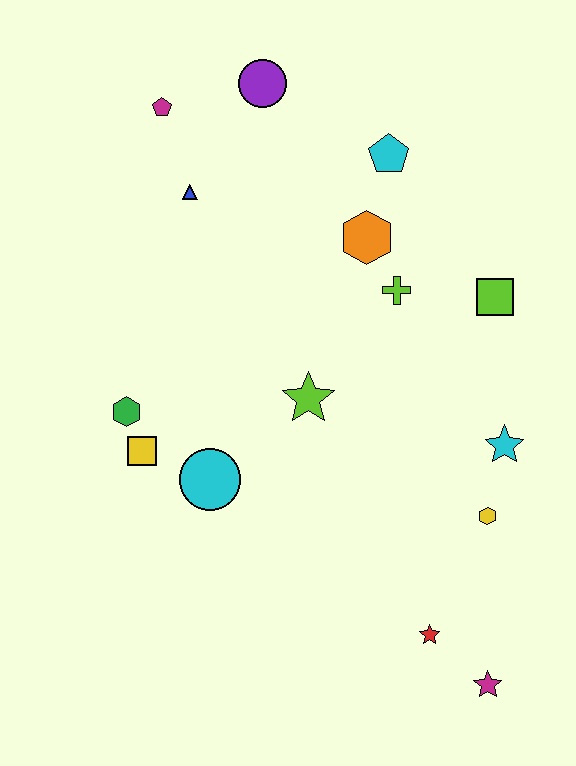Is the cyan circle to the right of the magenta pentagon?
Yes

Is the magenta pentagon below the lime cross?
No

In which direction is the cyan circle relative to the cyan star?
The cyan circle is to the left of the cyan star.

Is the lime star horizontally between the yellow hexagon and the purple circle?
Yes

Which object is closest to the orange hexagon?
The lime cross is closest to the orange hexagon.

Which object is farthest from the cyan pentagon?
The magenta star is farthest from the cyan pentagon.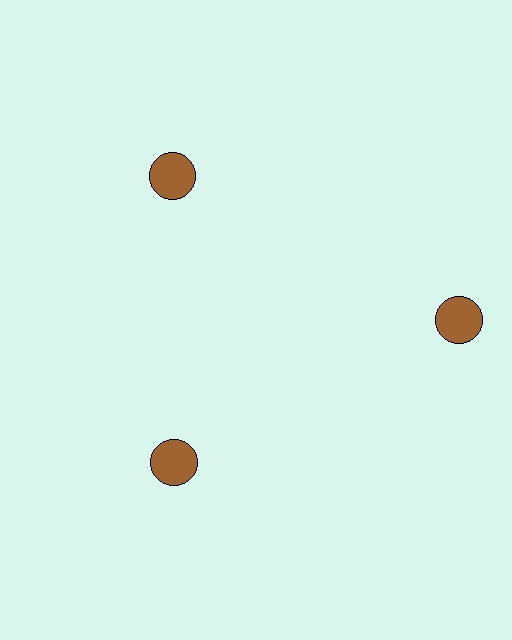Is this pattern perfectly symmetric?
No. The 3 brown circles are arranged in a ring, but one element near the 3 o'clock position is pushed outward from the center, breaking the 3-fold rotational symmetry.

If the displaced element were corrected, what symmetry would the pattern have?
It would have 3-fold rotational symmetry — the pattern would map onto itself every 120 degrees.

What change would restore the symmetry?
The symmetry would be restored by moving it inward, back onto the ring so that all 3 circles sit at equal angles and equal distance from the center.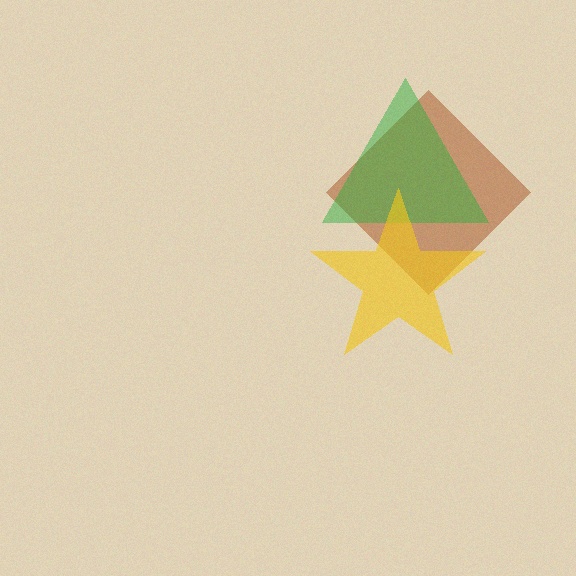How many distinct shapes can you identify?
There are 3 distinct shapes: a brown diamond, a green triangle, a yellow star.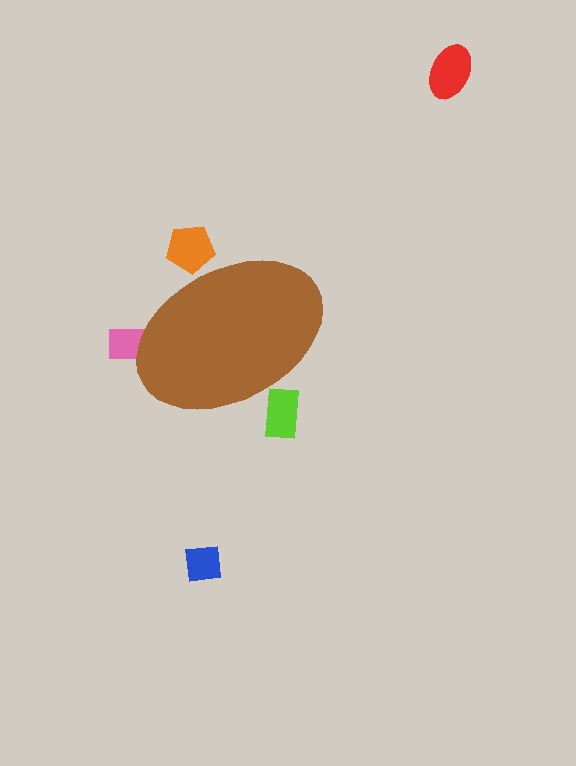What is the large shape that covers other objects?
A brown ellipse.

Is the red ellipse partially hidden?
No, the red ellipse is fully visible.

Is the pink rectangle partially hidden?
Yes, the pink rectangle is partially hidden behind the brown ellipse.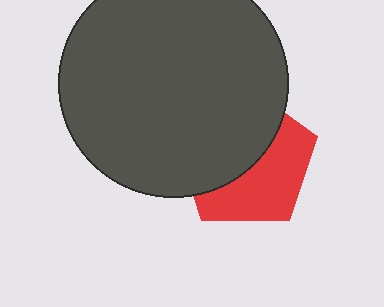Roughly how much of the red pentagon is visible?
About half of it is visible (roughly 48%).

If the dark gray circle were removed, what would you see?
You would see the complete red pentagon.